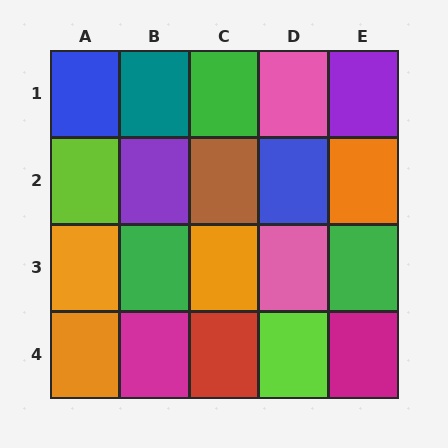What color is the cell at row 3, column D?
Pink.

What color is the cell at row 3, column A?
Orange.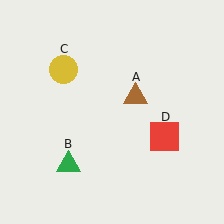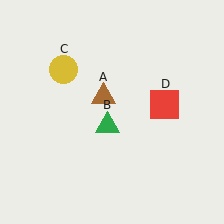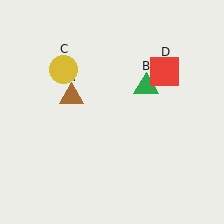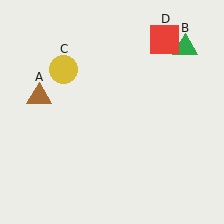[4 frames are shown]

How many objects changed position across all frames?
3 objects changed position: brown triangle (object A), green triangle (object B), red square (object D).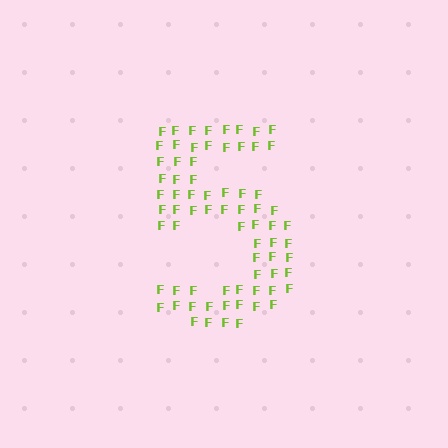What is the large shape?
The large shape is the digit 5.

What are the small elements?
The small elements are letter F's.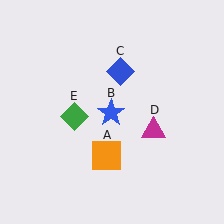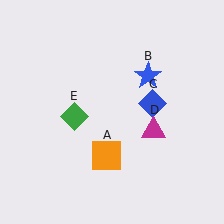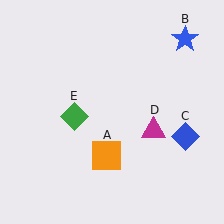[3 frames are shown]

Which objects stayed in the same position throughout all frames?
Orange square (object A) and magenta triangle (object D) and green diamond (object E) remained stationary.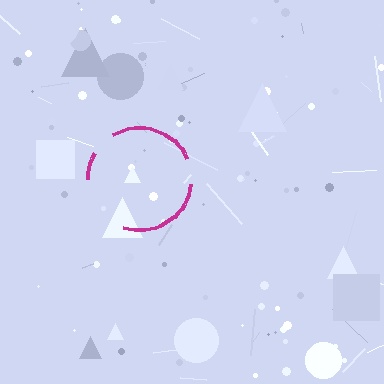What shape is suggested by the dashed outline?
The dashed outline suggests a circle.